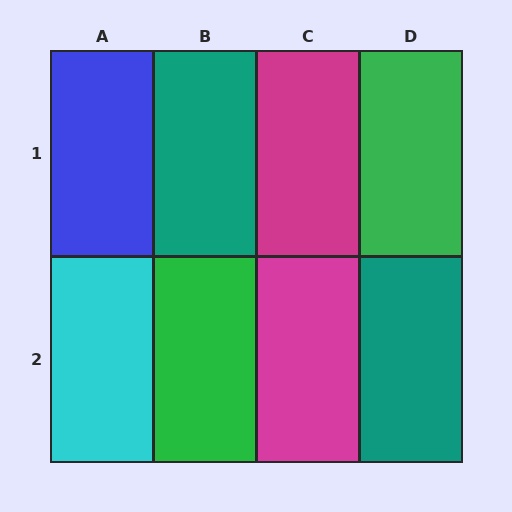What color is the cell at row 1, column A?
Blue.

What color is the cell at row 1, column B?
Teal.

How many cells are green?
2 cells are green.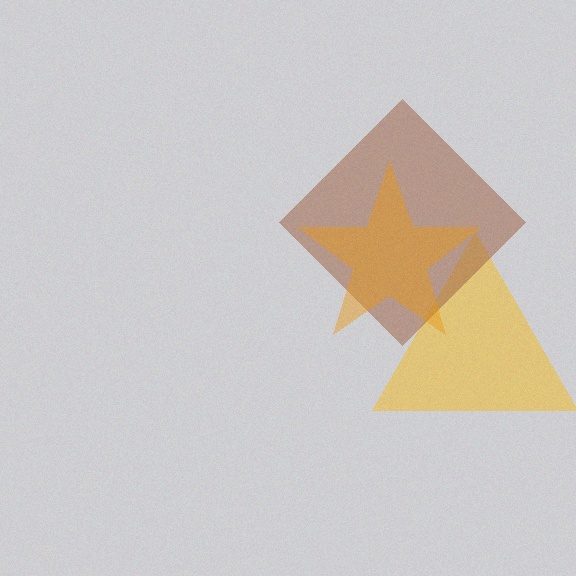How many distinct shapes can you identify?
There are 3 distinct shapes: a yellow triangle, a brown diamond, an orange star.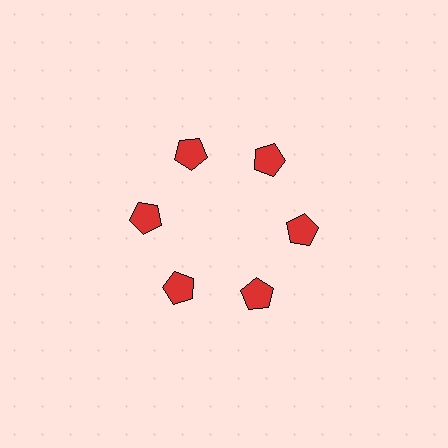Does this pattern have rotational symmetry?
Yes, this pattern has 6-fold rotational symmetry. It looks the same after rotating 60 degrees around the center.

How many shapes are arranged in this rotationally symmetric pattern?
There are 6 shapes, arranged in 6 groups of 1.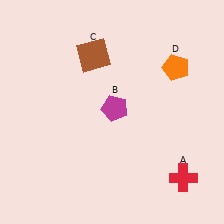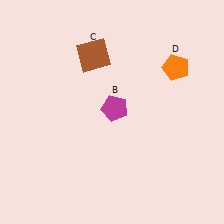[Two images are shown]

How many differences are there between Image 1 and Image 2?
There is 1 difference between the two images.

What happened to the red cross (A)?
The red cross (A) was removed in Image 2. It was in the bottom-right area of Image 1.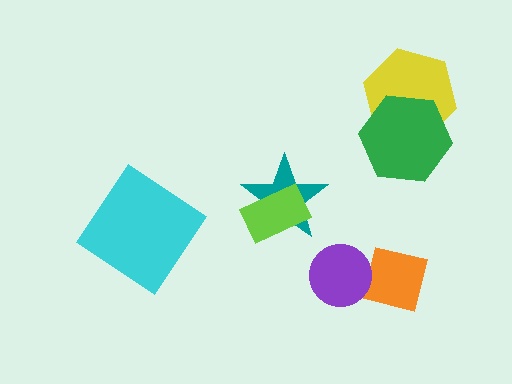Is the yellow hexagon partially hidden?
Yes, it is partially covered by another shape.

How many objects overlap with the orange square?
0 objects overlap with the orange square.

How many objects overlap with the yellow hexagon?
1 object overlaps with the yellow hexagon.